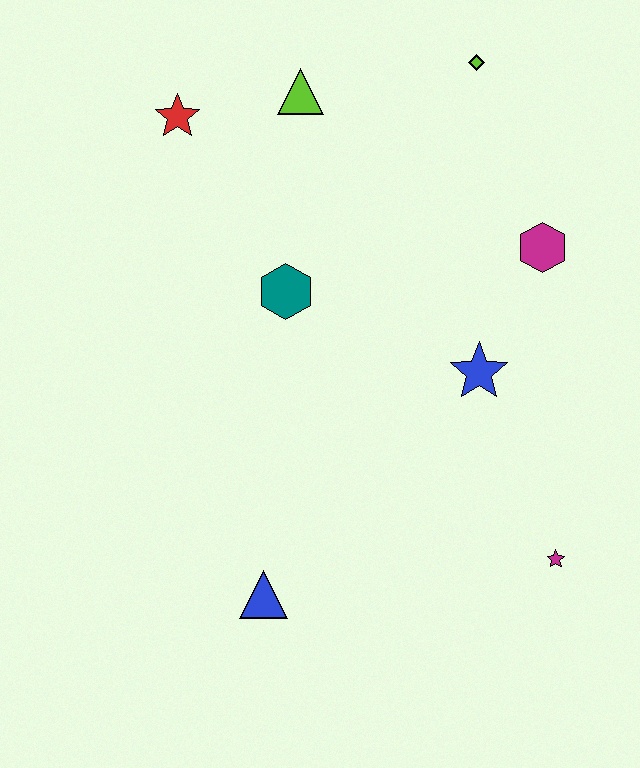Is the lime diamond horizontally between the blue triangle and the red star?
No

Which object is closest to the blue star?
The magenta hexagon is closest to the blue star.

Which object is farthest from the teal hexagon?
The magenta star is farthest from the teal hexagon.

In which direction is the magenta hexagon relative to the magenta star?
The magenta hexagon is above the magenta star.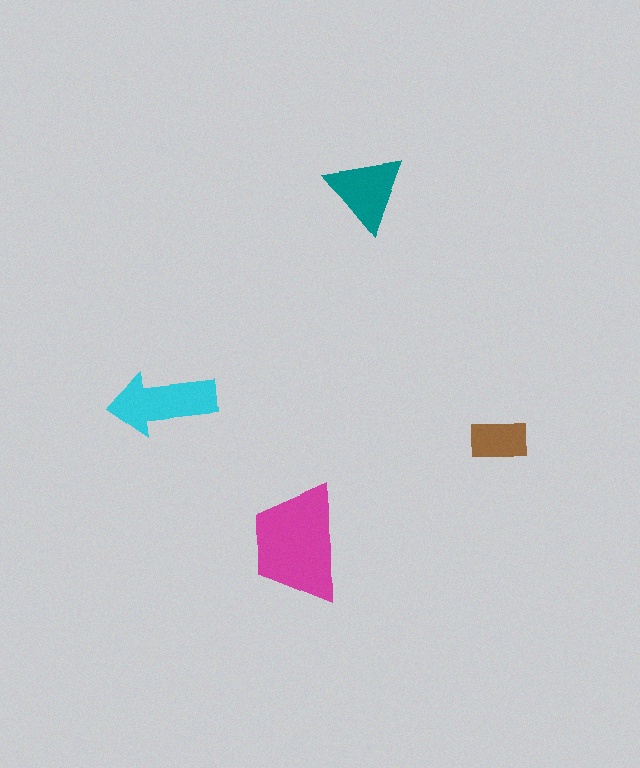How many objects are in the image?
There are 4 objects in the image.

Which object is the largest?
The magenta trapezoid.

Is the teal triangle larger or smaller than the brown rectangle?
Larger.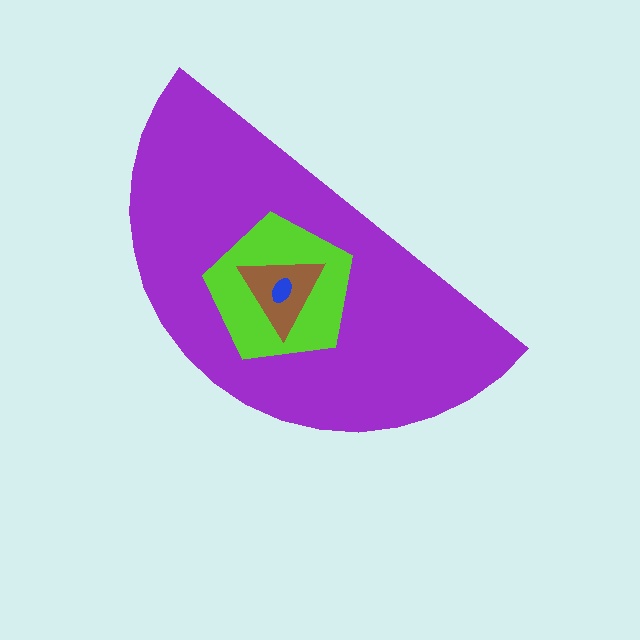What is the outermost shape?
The purple semicircle.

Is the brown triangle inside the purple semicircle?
Yes.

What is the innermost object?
The blue ellipse.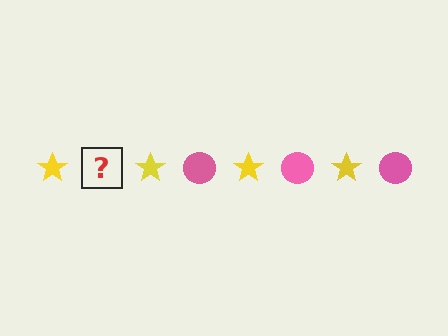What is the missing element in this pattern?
The missing element is a pink circle.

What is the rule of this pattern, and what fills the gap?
The rule is that the pattern alternates between yellow star and pink circle. The gap should be filled with a pink circle.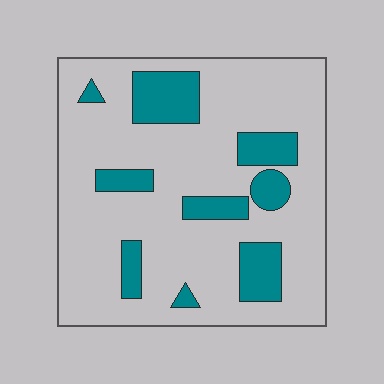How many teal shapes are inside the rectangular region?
9.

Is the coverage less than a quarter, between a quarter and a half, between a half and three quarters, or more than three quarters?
Less than a quarter.